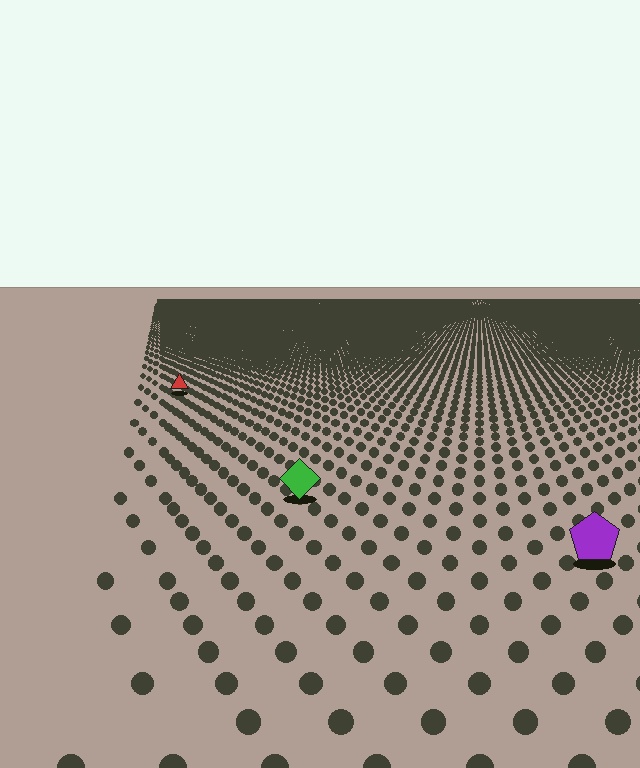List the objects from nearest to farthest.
From nearest to farthest: the purple pentagon, the green diamond, the red triangle.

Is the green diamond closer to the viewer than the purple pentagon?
No. The purple pentagon is closer — you can tell from the texture gradient: the ground texture is coarser near it.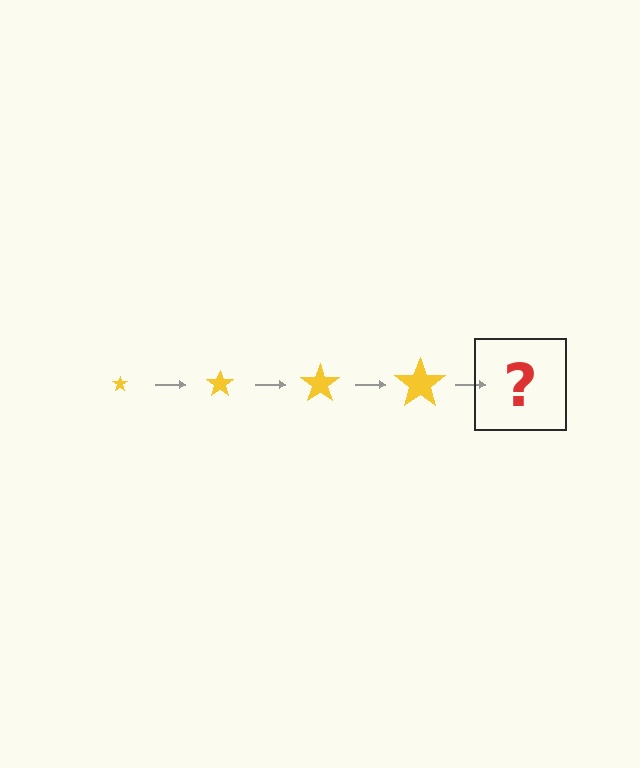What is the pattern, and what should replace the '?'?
The pattern is that the star gets progressively larger each step. The '?' should be a yellow star, larger than the previous one.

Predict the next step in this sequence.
The next step is a yellow star, larger than the previous one.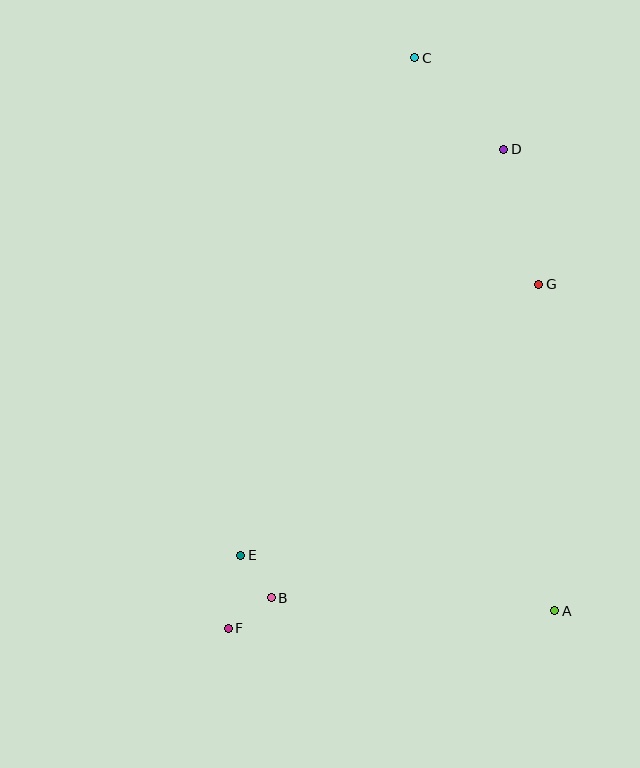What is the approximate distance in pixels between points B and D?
The distance between B and D is approximately 505 pixels.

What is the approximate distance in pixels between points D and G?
The distance between D and G is approximately 140 pixels.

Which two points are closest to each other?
Points B and E are closest to each other.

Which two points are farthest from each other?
Points C and F are farthest from each other.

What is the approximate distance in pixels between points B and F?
The distance between B and F is approximately 53 pixels.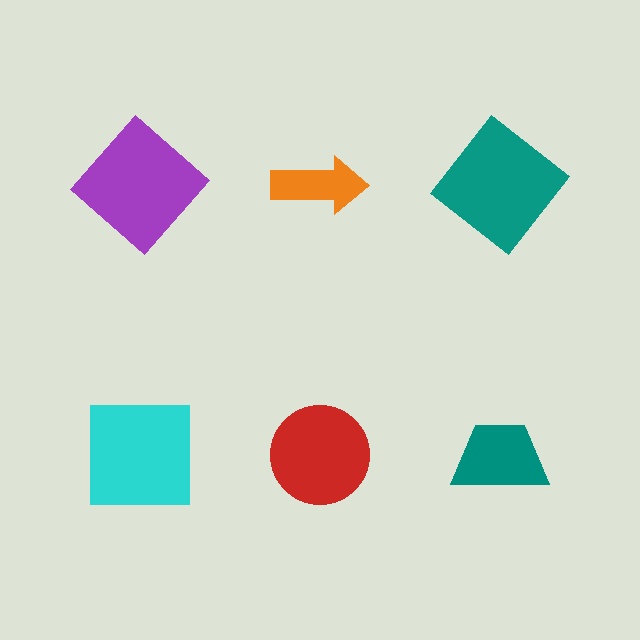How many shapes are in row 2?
3 shapes.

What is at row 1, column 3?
A teal diamond.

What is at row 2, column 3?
A teal trapezoid.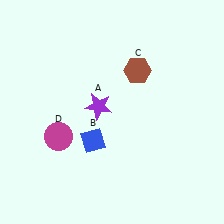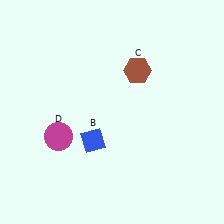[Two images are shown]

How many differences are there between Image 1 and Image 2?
There is 1 difference between the two images.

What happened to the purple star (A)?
The purple star (A) was removed in Image 2. It was in the top-left area of Image 1.